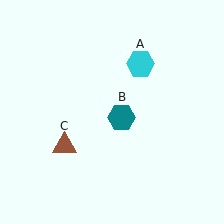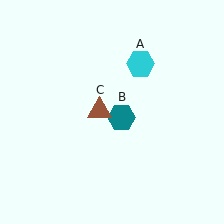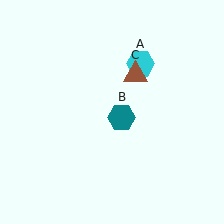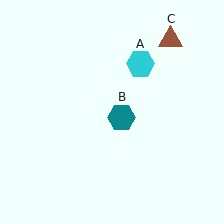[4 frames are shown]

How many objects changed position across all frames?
1 object changed position: brown triangle (object C).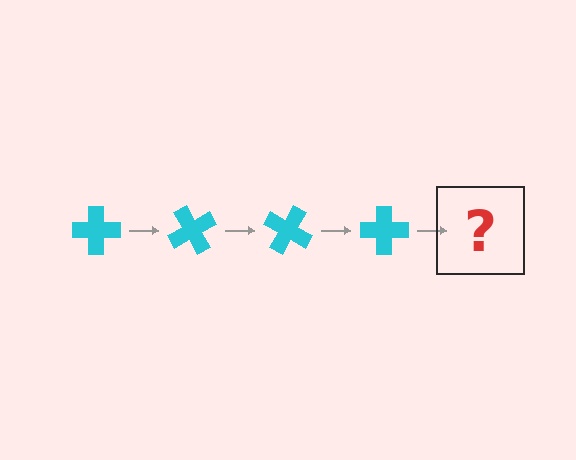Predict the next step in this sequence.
The next step is a cyan cross rotated 240 degrees.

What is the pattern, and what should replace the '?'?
The pattern is that the cross rotates 60 degrees each step. The '?' should be a cyan cross rotated 240 degrees.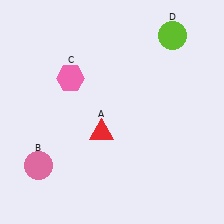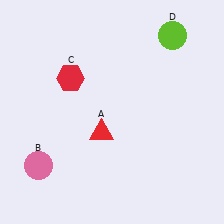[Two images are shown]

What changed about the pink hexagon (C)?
In Image 1, C is pink. In Image 2, it changed to red.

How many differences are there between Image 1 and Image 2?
There is 1 difference between the two images.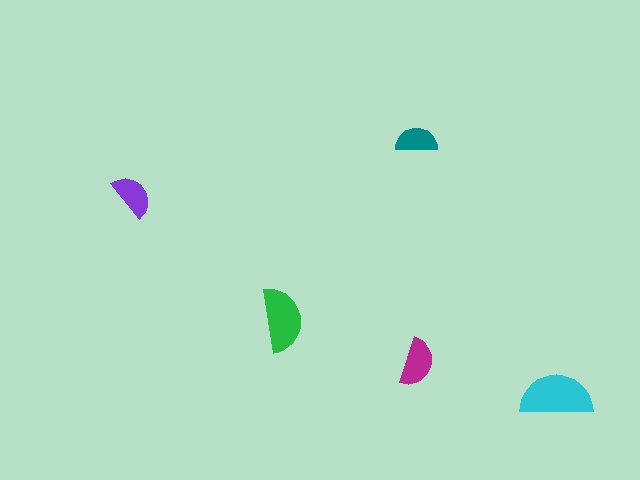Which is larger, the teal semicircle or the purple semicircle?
The purple one.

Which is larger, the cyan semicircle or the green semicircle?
The cyan one.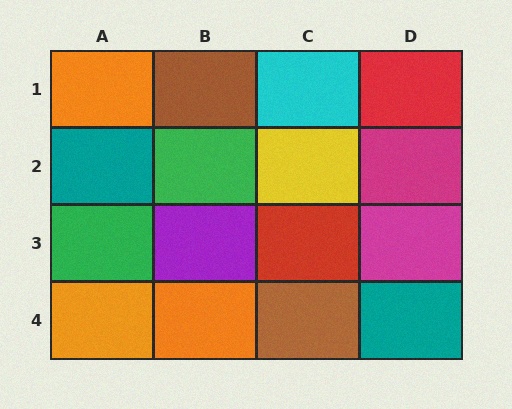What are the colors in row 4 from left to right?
Orange, orange, brown, teal.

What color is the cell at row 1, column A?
Orange.